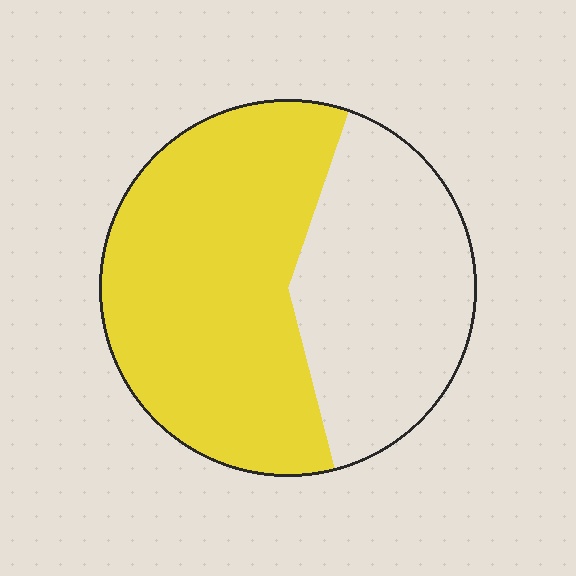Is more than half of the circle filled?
Yes.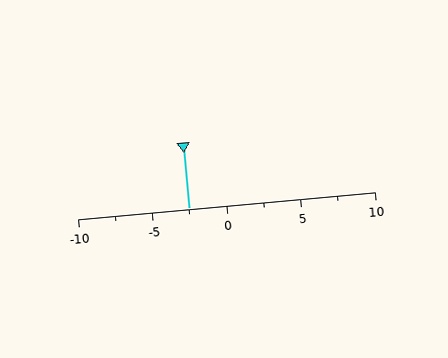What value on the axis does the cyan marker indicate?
The marker indicates approximately -2.5.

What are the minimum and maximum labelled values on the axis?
The axis runs from -10 to 10.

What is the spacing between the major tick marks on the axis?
The major ticks are spaced 5 apart.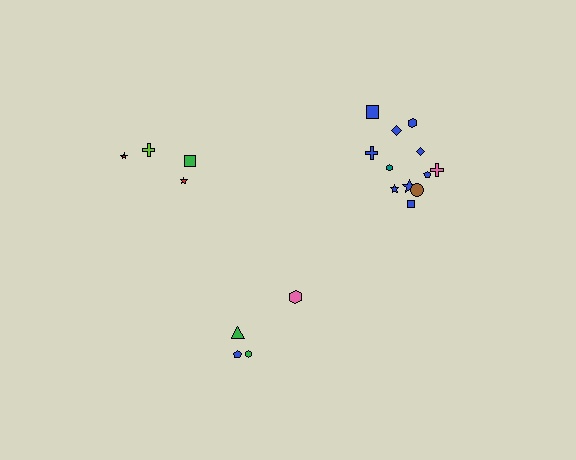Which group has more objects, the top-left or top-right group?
The top-right group.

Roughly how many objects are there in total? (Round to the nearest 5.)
Roughly 20 objects in total.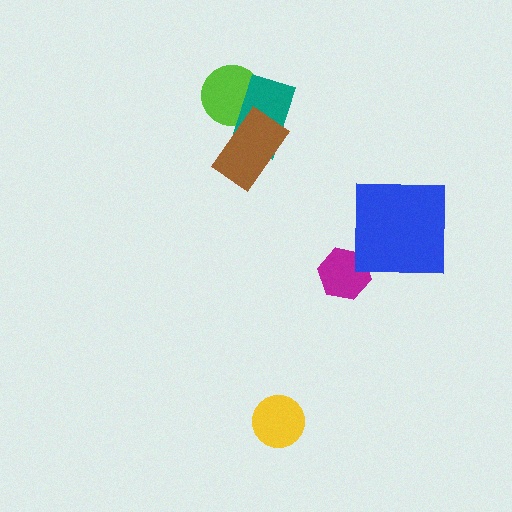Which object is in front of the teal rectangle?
The brown rectangle is in front of the teal rectangle.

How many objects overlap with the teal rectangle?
2 objects overlap with the teal rectangle.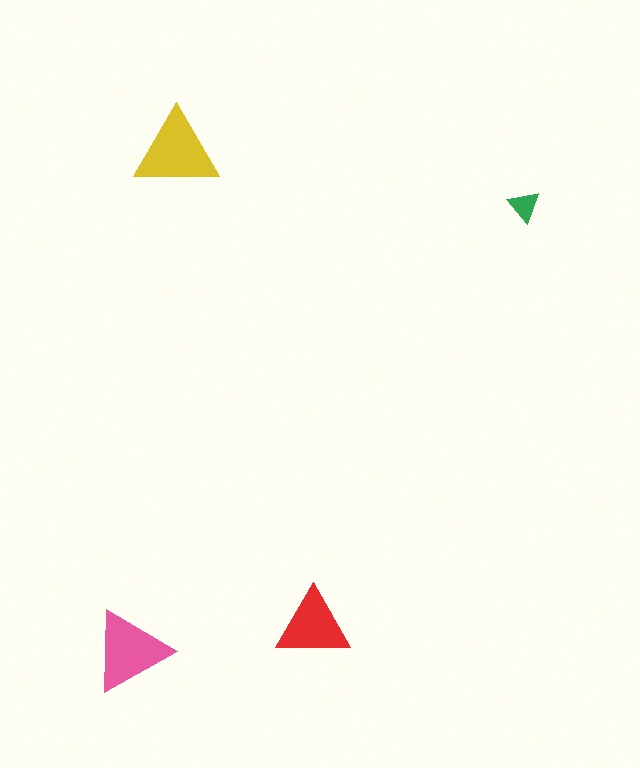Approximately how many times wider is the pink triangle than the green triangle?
About 2.5 times wider.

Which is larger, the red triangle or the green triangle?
The red one.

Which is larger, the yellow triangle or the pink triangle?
The yellow one.